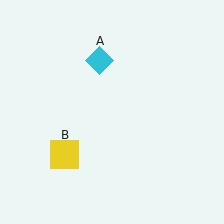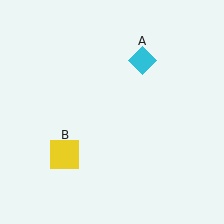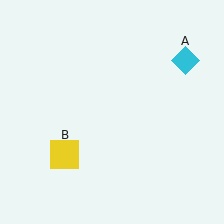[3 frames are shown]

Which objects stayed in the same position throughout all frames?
Yellow square (object B) remained stationary.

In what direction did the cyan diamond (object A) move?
The cyan diamond (object A) moved right.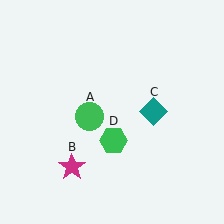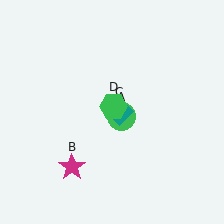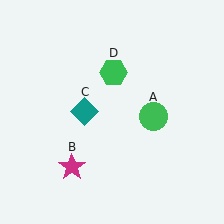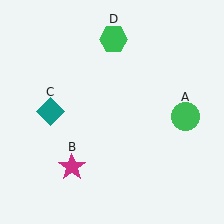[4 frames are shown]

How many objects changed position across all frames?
3 objects changed position: green circle (object A), teal diamond (object C), green hexagon (object D).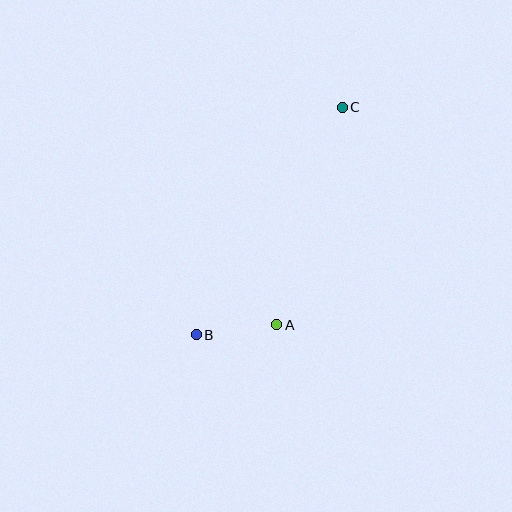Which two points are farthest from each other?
Points B and C are farthest from each other.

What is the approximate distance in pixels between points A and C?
The distance between A and C is approximately 227 pixels.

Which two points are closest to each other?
Points A and B are closest to each other.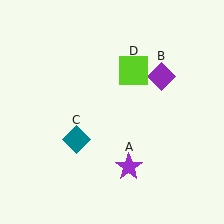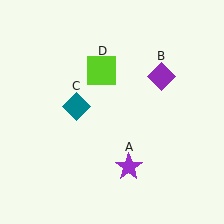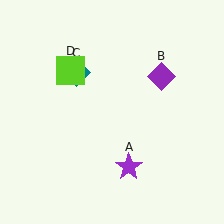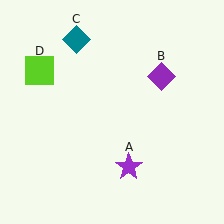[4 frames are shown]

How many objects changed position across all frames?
2 objects changed position: teal diamond (object C), lime square (object D).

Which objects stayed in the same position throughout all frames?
Purple star (object A) and purple diamond (object B) remained stationary.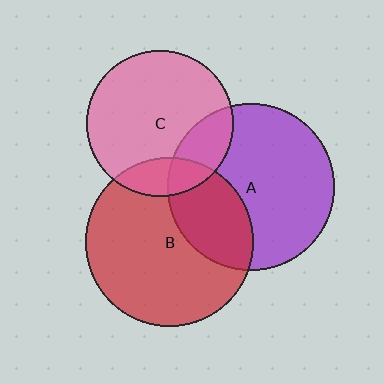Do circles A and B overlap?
Yes.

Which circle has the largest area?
Circle B (red).